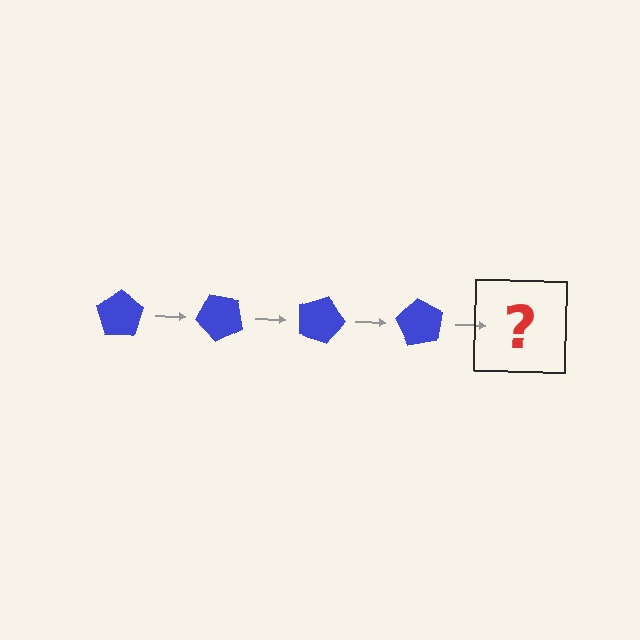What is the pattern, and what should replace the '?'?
The pattern is that the pentagon rotates 45 degrees each step. The '?' should be a blue pentagon rotated 180 degrees.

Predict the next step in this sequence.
The next step is a blue pentagon rotated 180 degrees.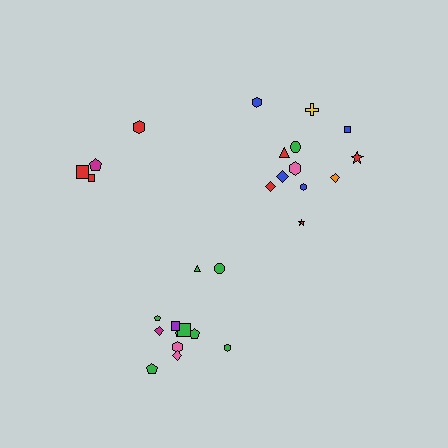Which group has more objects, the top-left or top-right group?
The top-right group.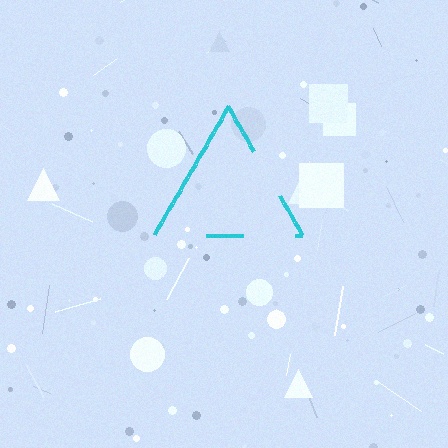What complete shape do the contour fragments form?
The contour fragments form a triangle.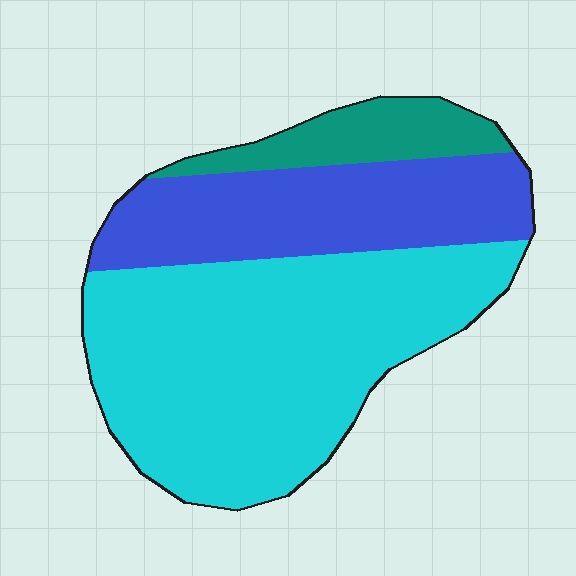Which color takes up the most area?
Cyan, at roughly 60%.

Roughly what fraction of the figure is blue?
Blue covers roughly 30% of the figure.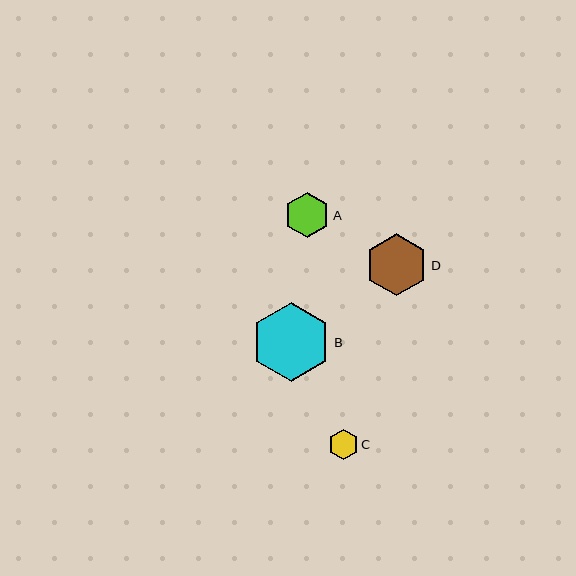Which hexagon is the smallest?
Hexagon C is the smallest with a size of approximately 30 pixels.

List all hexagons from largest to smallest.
From largest to smallest: B, D, A, C.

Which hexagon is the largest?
Hexagon B is the largest with a size of approximately 80 pixels.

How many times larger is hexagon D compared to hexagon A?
Hexagon D is approximately 1.4 times the size of hexagon A.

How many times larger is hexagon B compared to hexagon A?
Hexagon B is approximately 1.8 times the size of hexagon A.